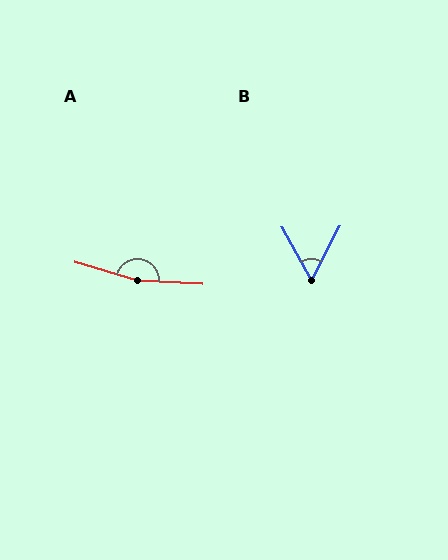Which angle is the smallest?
B, at approximately 56 degrees.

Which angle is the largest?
A, at approximately 167 degrees.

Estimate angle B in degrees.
Approximately 56 degrees.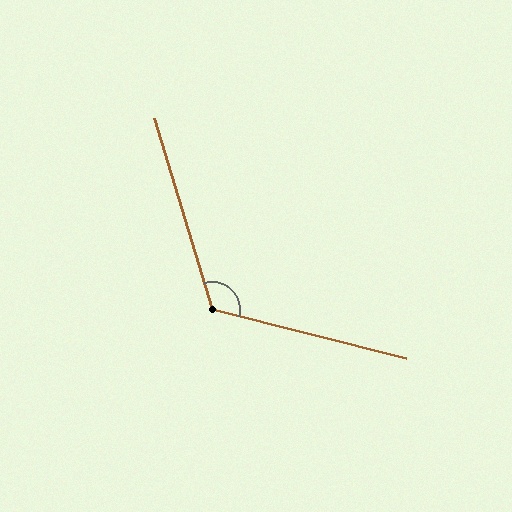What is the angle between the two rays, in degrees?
Approximately 121 degrees.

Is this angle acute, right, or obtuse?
It is obtuse.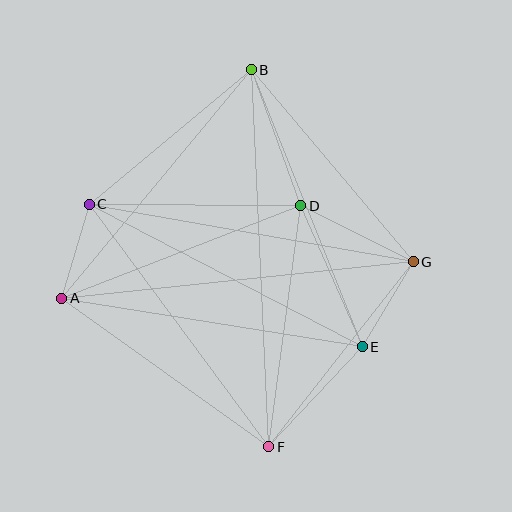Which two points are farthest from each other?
Points B and F are farthest from each other.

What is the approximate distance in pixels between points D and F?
The distance between D and F is approximately 243 pixels.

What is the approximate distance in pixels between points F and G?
The distance between F and G is approximately 234 pixels.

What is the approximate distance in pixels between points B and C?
The distance between B and C is approximately 211 pixels.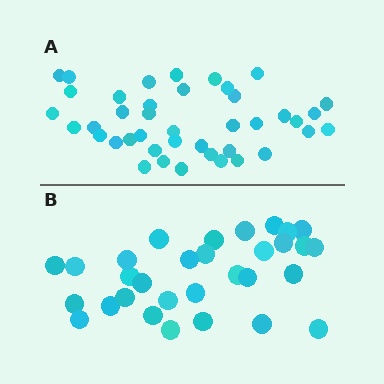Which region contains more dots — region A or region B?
Region A (the top region) has more dots.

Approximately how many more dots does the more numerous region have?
Region A has roughly 10 or so more dots than region B.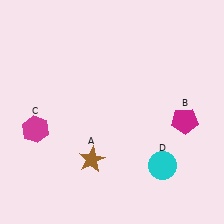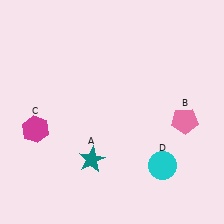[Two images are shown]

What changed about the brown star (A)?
In Image 1, A is brown. In Image 2, it changed to teal.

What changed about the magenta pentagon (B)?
In Image 1, B is magenta. In Image 2, it changed to pink.